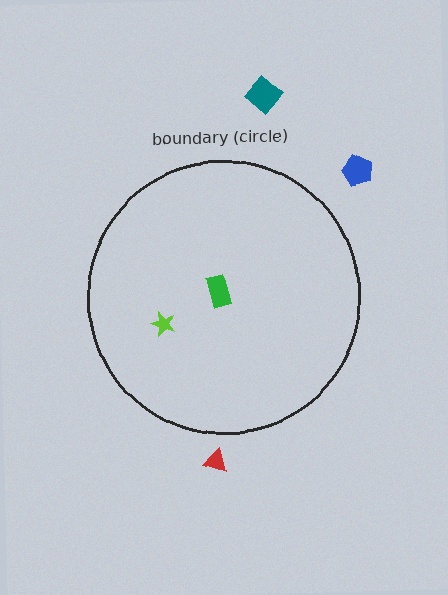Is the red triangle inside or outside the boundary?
Outside.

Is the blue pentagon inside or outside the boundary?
Outside.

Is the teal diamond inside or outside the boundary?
Outside.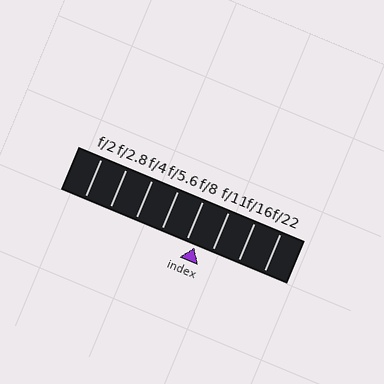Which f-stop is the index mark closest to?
The index mark is closest to f/8.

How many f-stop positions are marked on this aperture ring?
There are 8 f-stop positions marked.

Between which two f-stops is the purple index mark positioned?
The index mark is between f/8 and f/11.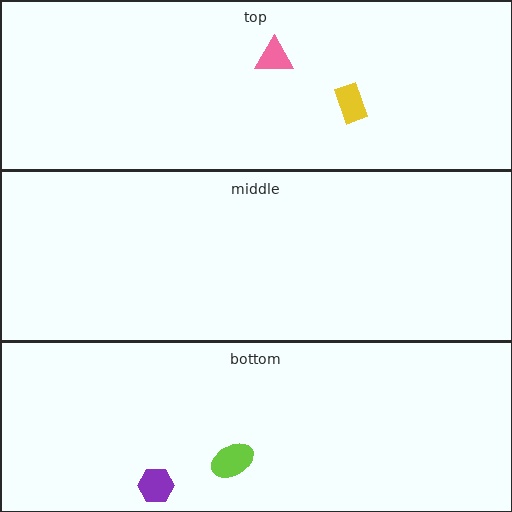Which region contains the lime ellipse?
The bottom region.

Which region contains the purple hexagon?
The bottom region.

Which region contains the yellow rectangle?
The top region.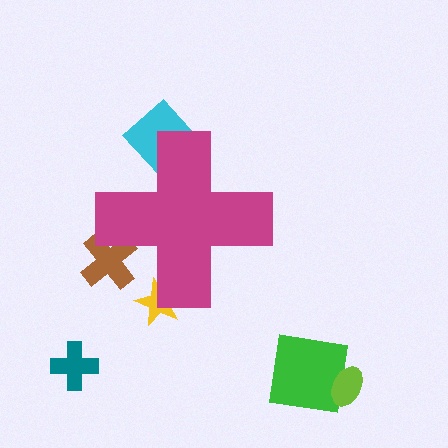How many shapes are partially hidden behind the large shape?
3 shapes are partially hidden.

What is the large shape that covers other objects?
A magenta cross.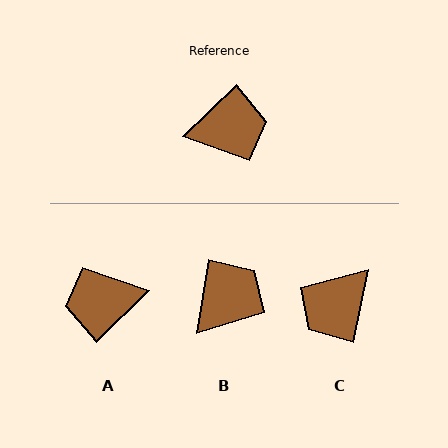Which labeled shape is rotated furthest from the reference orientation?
A, about 180 degrees away.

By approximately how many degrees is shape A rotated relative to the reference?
Approximately 180 degrees clockwise.